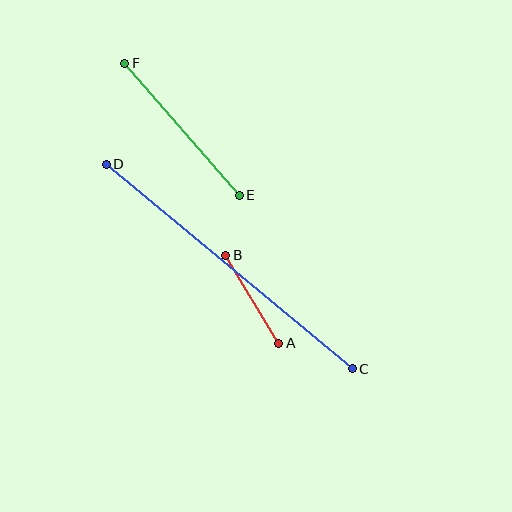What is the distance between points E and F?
The distance is approximately 175 pixels.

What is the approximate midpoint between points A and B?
The midpoint is at approximately (252, 299) pixels.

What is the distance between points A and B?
The distance is approximately 103 pixels.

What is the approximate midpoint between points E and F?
The midpoint is at approximately (182, 129) pixels.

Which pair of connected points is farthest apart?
Points C and D are farthest apart.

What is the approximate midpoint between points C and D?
The midpoint is at approximately (229, 267) pixels.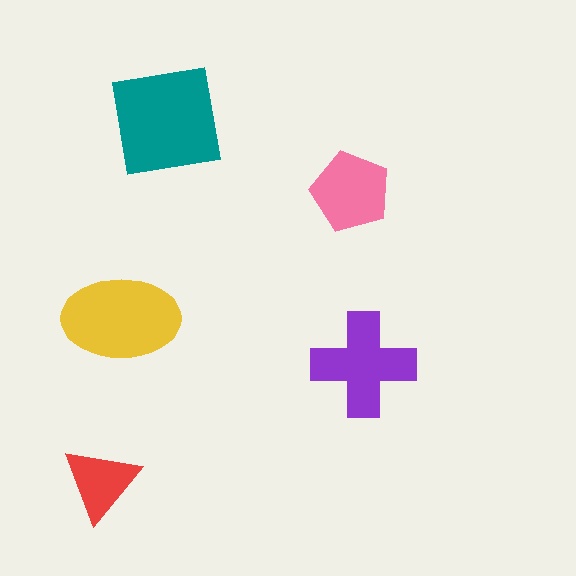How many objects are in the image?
There are 5 objects in the image.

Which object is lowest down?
The red triangle is bottommost.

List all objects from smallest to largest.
The red triangle, the pink pentagon, the purple cross, the yellow ellipse, the teal square.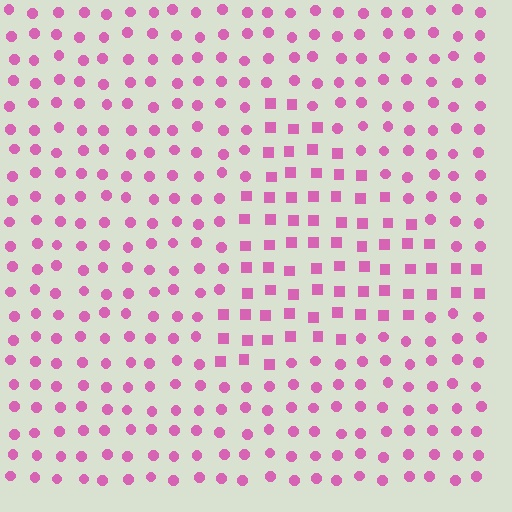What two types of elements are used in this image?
The image uses squares inside the triangle region and circles outside it.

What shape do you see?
I see a triangle.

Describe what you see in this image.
The image is filled with small pink elements arranged in a uniform grid. A triangle-shaped region contains squares, while the surrounding area contains circles. The boundary is defined purely by the change in element shape.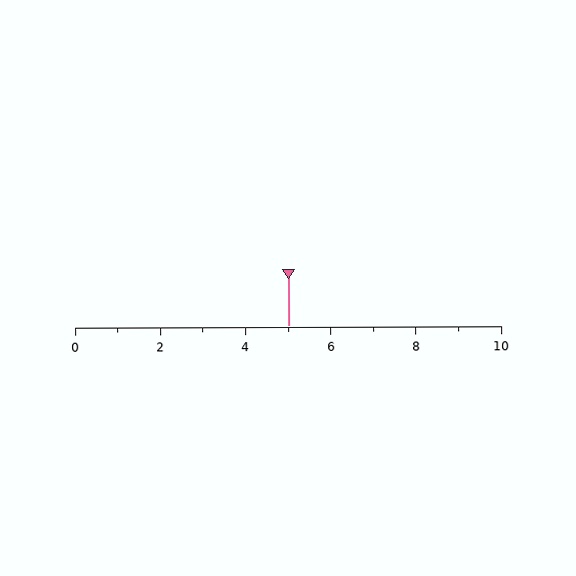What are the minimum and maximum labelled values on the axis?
The axis runs from 0 to 10.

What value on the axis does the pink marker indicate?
The marker indicates approximately 5.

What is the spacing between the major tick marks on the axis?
The major ticks are spaced 2 apart.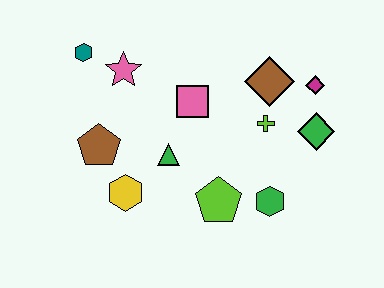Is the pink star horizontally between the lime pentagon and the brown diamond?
No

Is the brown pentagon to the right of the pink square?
No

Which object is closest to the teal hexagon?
The pink star is closest to the teal hexagon.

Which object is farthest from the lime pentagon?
The teal hexagon is farthest from the lime pentagon.